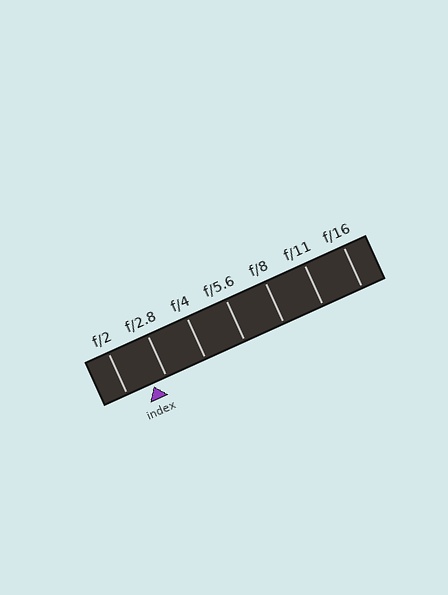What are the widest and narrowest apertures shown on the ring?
The widest aperture shown is f/2 and the narrowest is f/16.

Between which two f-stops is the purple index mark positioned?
The index mark is between f/2 and f/2.8.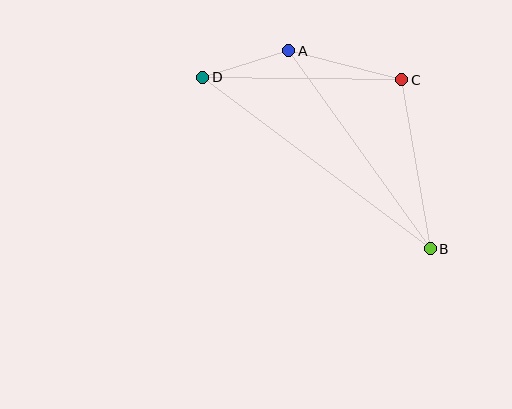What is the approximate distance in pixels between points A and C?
The distance between A and C is approximately 117 pixels.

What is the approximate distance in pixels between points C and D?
The distance between C and D is approximately 199 pixels.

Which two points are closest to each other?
Points A and D are closest to each other.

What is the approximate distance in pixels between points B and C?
The distance between B and C is approximately 171 pixels.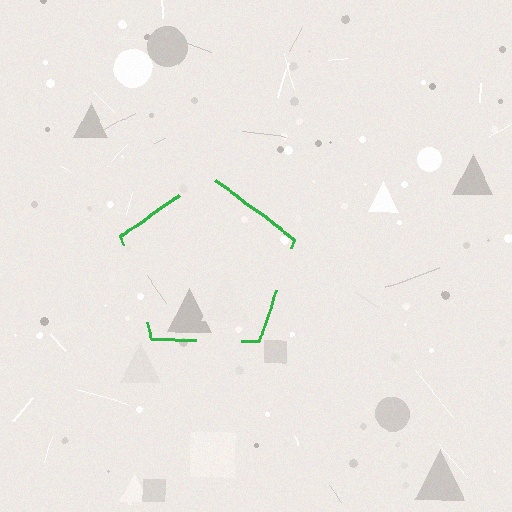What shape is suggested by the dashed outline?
The dashed outline suggests a pentagon.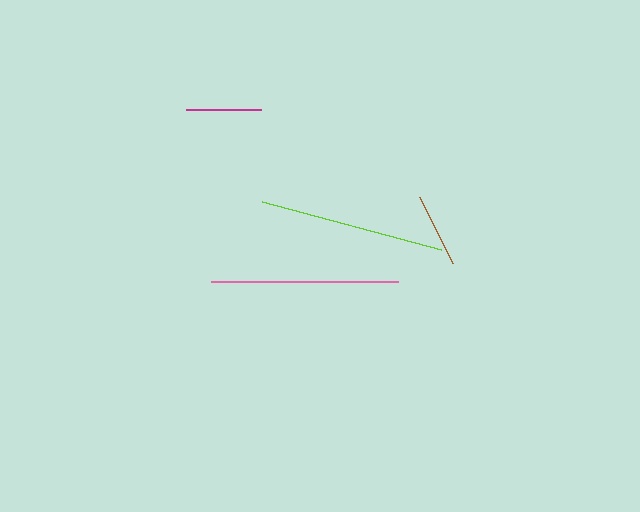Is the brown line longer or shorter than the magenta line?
The magenta line is longer than the brown line.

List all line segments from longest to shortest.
From longest to shortest: pink, lime, magenta, brown.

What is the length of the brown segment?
The brown segment is approximately 74 pixels long.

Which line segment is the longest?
The pink line is the longest at approximately 188 pixels.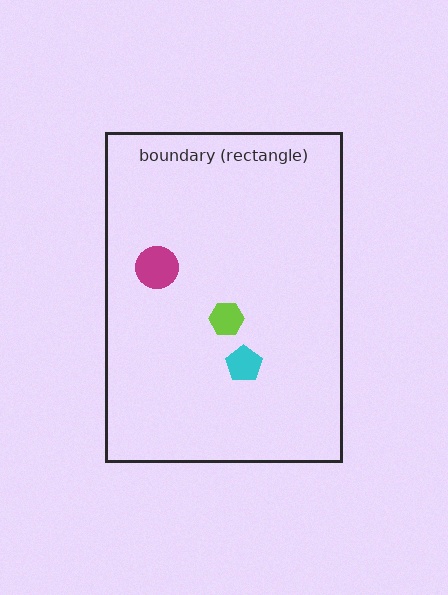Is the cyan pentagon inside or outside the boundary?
Inside.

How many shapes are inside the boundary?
3 inside, 0 outside.